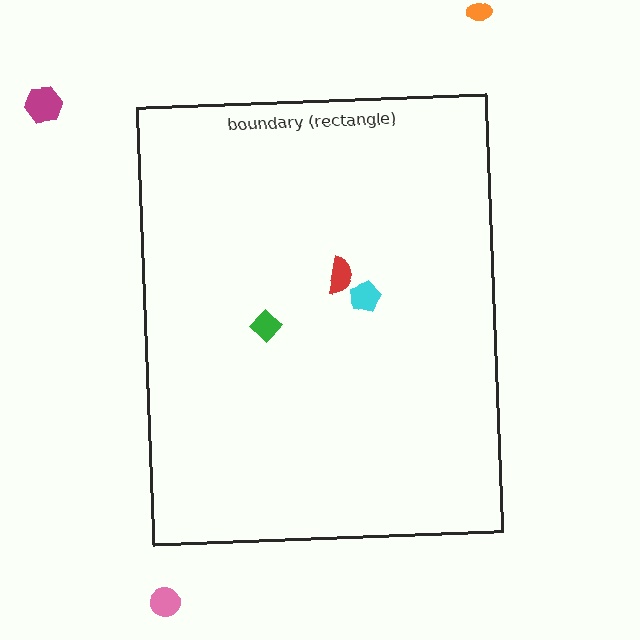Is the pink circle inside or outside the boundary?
Outside.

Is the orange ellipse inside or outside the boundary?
Outside.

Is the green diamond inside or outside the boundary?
Inside.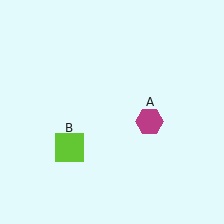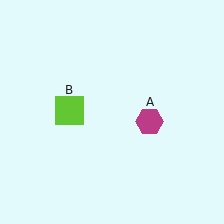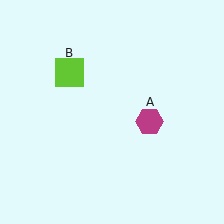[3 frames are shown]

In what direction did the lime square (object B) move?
The lime square (object B) moved up.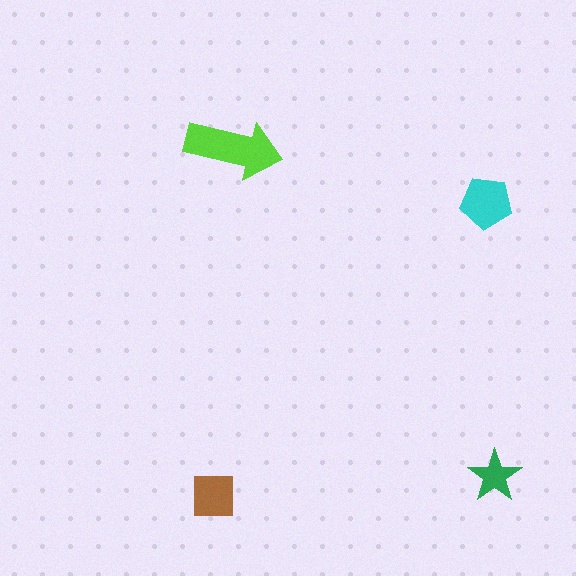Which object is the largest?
The lime arrow.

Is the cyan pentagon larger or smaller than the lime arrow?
Smaller.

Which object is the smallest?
The green star.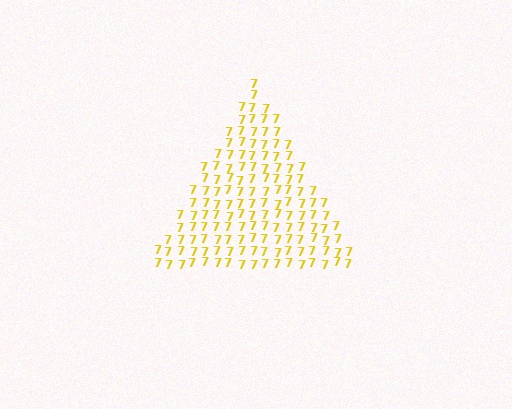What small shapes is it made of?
It is made of small digit 7's.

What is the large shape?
The large shape is a triangle.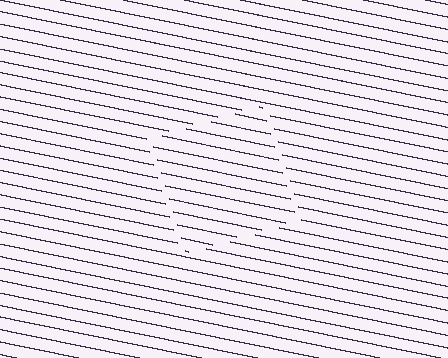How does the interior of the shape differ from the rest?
The interior of the shape contains the same grating, shifted by half a period — the contour is defined by the phase discontinuity where line-ends from the inner and outer gratings abut.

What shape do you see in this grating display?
An illusory square. The interior of the shape contains the same grating, shifted by half a period — the contour is defined by the phase discontinuity where line-ends from the inner and outer gratings abut.